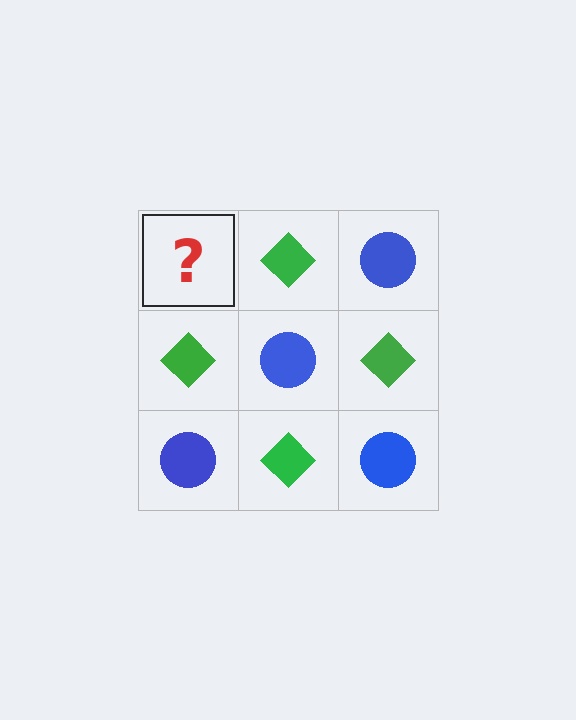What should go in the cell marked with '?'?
The missing cell should contain a blue circle.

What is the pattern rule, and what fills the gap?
The rule is that it alternates blue circle and green diamond in a checkerboard pattern. The gap should be filled with a blue circle.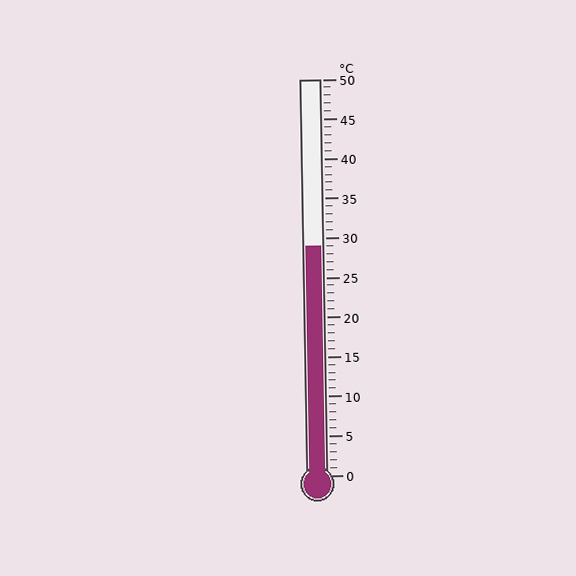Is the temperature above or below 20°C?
The temperature is above 20°C.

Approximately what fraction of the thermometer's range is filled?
The thermometer is filled to approximately 60% of its range.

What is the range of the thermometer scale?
The thermometer scale ranges from 0°C to 50°C.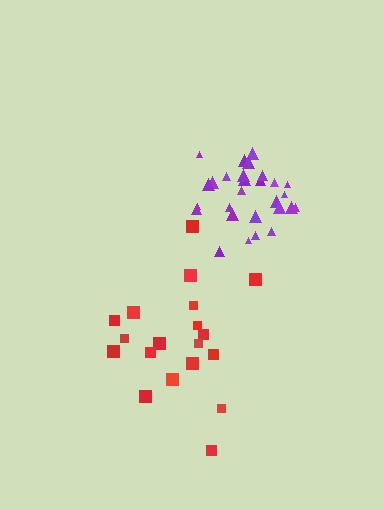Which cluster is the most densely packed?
Purple.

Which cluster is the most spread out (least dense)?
Red.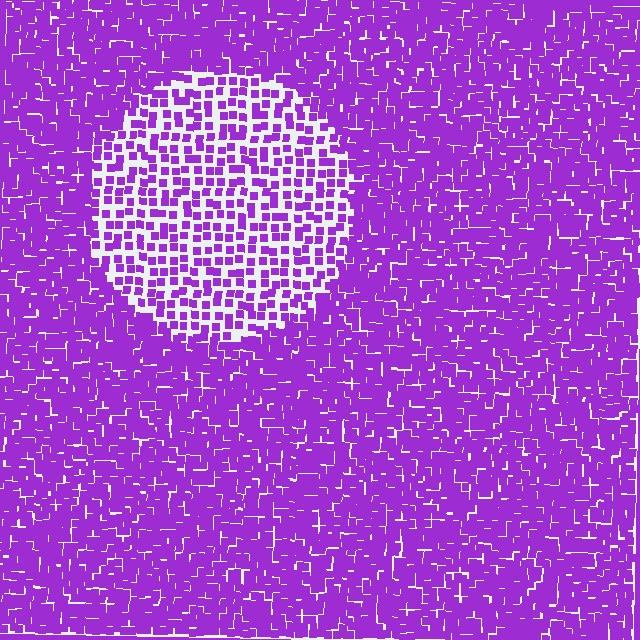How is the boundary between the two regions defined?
The boundary is defined by a change in element density (approximately 2.2x ratio). All elements are the same color, size, and shape.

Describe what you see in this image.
The image contains small purple elements arranged at two different densities. A circle-shaped region is visible where the elements are less densely packed than the surrounding area.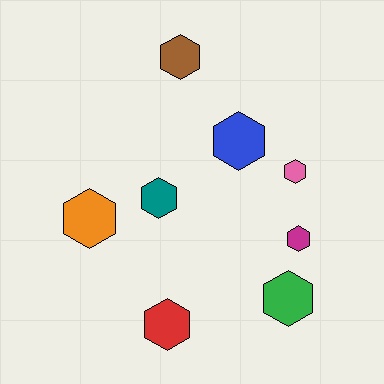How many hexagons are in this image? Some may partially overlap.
There are 8 hexagons.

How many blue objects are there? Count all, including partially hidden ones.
There is 1 blue object.